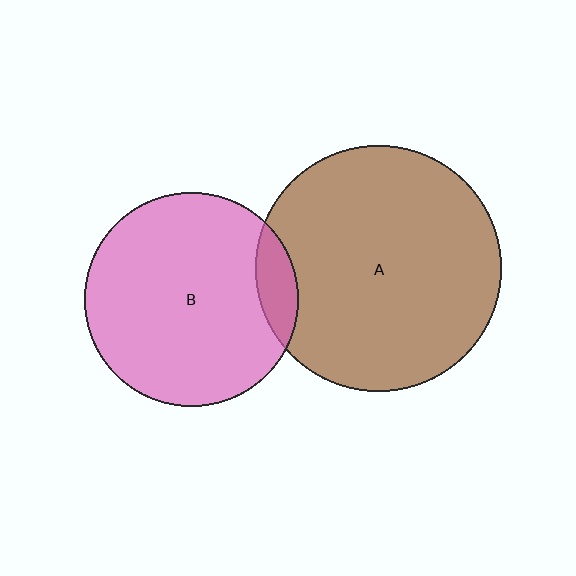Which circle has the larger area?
Circle A (brown).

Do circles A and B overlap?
Yes.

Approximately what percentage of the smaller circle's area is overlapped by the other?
Approximately 10%.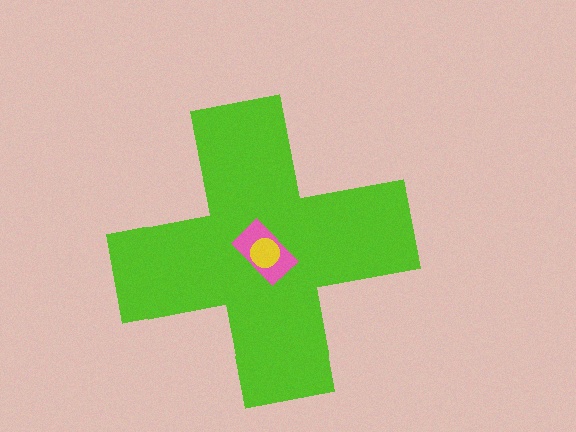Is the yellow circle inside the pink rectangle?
Yes.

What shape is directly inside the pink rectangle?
The yellow circle.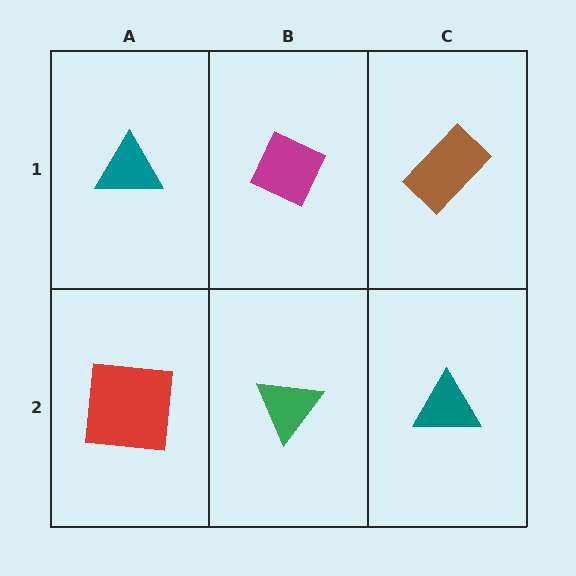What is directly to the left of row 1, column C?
A magenta diamond.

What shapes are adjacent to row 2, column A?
A teal triangle (row 1, column A), a green triangle (row 2, column B).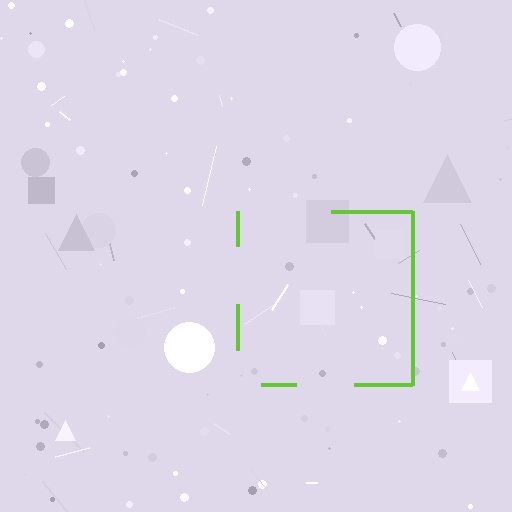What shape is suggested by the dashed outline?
The dashed outline suggests a square.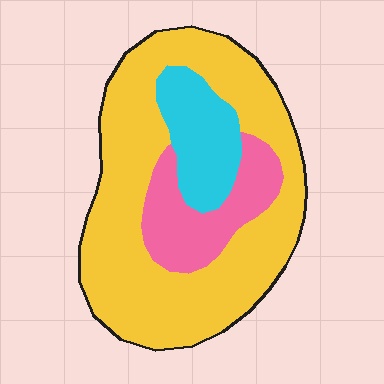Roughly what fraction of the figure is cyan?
Cyan takes up less than a quarter of the figure.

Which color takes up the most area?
Yellow, at roughly 65%.